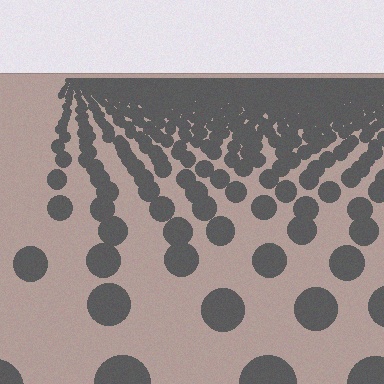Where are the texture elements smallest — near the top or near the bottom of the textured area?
Near the top.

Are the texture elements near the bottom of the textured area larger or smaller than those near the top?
Larger. Near the bottom, elements are closer to the viewer and appear at a bigger on-screen size.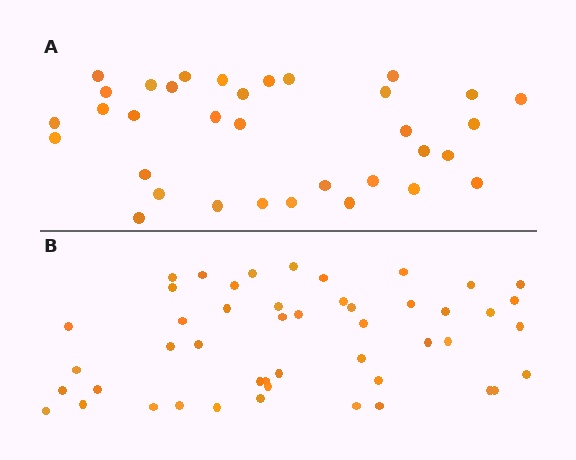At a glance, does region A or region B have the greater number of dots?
Region B (the bottom region) has more dots.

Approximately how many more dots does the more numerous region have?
Region B has approximately 15 more dots than region A.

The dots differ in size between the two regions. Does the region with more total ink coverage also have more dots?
No. Region A has more total ink coverage because its dots are larger, but region B actually contains more individual dots. Total area can be misleading — the number of items is what matters here.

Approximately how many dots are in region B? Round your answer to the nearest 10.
About 50 dots. (The exact count is 48, which rounds to 50.)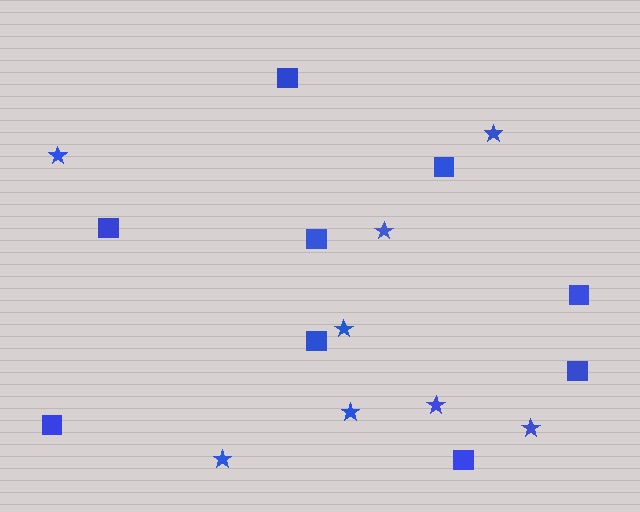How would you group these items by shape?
There are 2 groups: one group of squares (9) and one group of stars (8).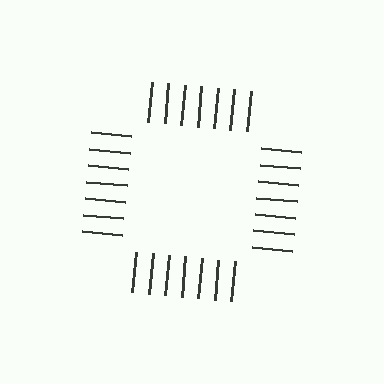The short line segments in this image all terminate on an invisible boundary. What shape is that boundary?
An illusory square — the line segments terminate on its edges but no continuous stroke is drawn.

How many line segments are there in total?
28 — 7 along each of the 4 edges.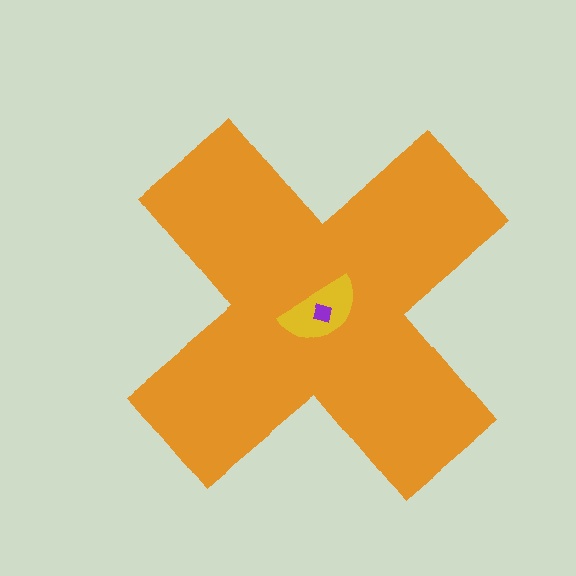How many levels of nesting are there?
3.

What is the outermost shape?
The orange cross.